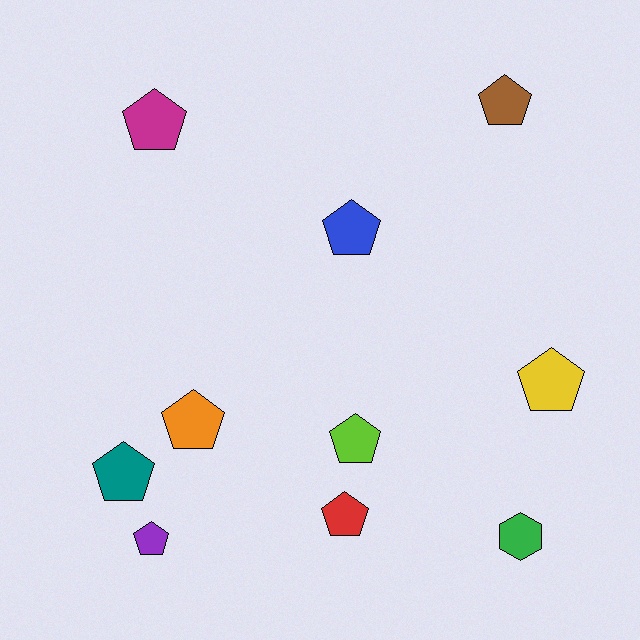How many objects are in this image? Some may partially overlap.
There are 10 objects.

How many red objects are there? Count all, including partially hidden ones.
There is 1 red object.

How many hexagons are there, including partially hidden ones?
There is 1 hexagon.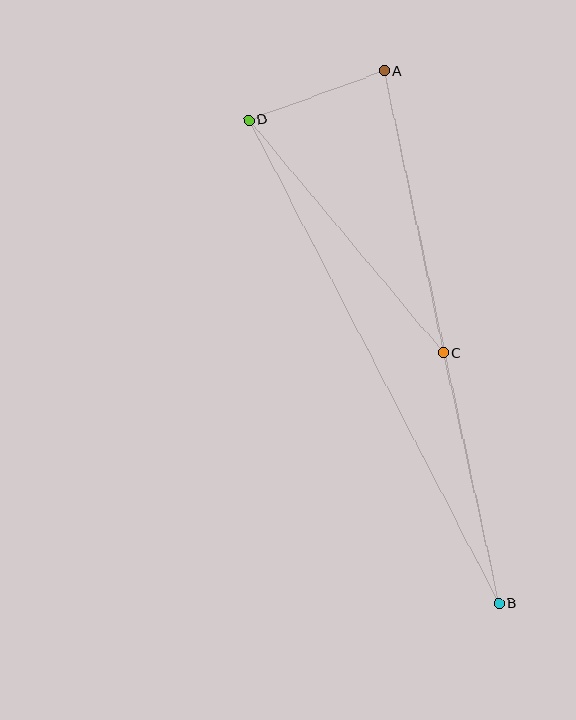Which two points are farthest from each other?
Points A and B are farthest from each other.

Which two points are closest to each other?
Points A and D are closest to each other.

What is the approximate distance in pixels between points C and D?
The distance between C and D is approximately 304 pixels.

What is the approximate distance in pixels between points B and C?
The distance between B and C is approximately 256 pixels.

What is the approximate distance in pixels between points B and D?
The distance between B and D is approximately 544 pixels.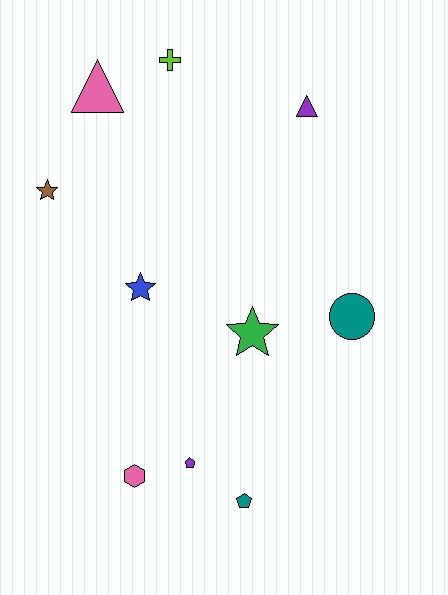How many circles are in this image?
There is 1 circle.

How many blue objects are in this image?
There is 1 blue object.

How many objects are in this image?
There are 10 objects.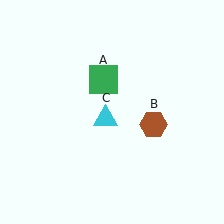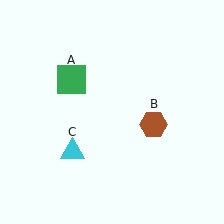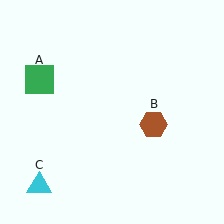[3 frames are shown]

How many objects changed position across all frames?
2 objects changed position: green square (object A), cyan triangle (object C).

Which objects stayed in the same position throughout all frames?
Brown hexagon (object B) remained stationary.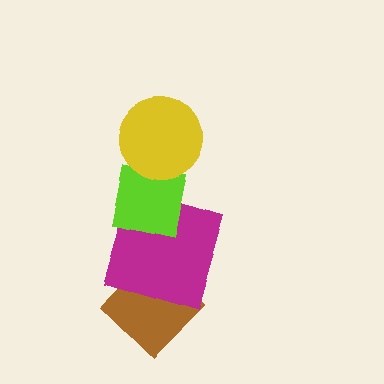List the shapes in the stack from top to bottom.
From top to bottom: the yellow circle, the lime square, the magenta square, the brown diamond.